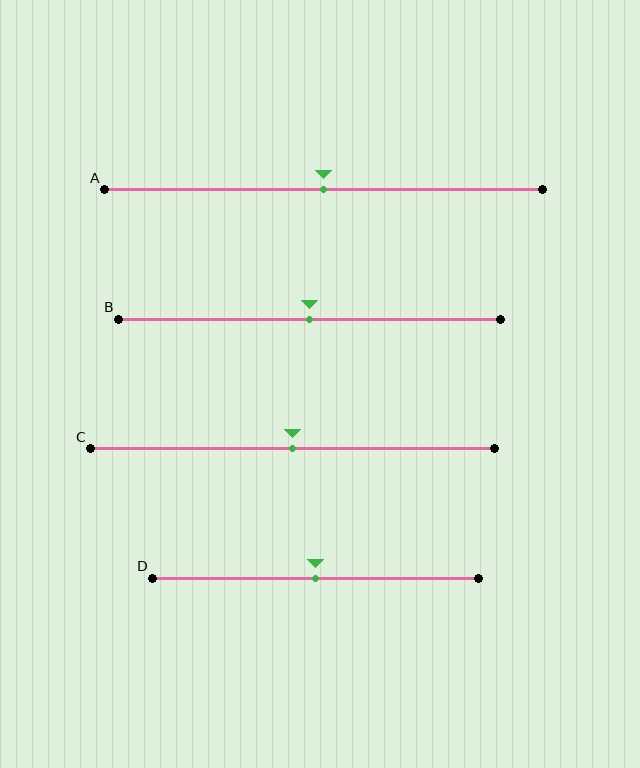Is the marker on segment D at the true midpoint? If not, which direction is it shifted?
Yes, the marker on segment D is at the true midpoint.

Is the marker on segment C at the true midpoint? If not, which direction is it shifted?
Yes, the marker on segment C is at the true midpoint.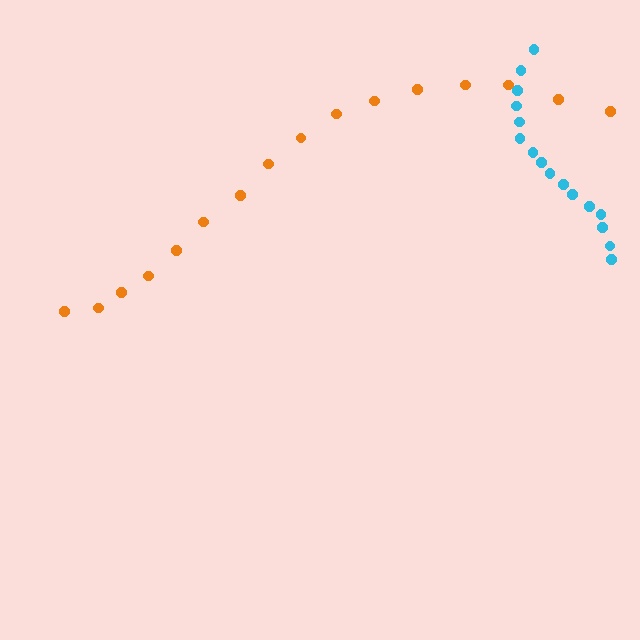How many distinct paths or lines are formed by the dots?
There are 2 distinct paths.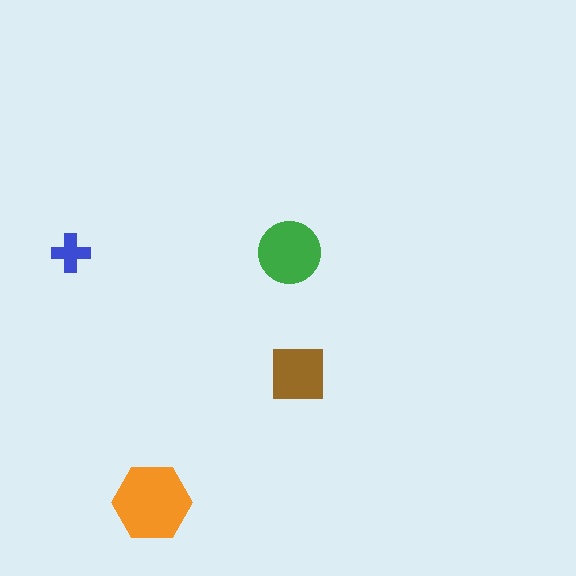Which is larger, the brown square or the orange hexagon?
The orange hexagon.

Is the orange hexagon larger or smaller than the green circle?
Larger.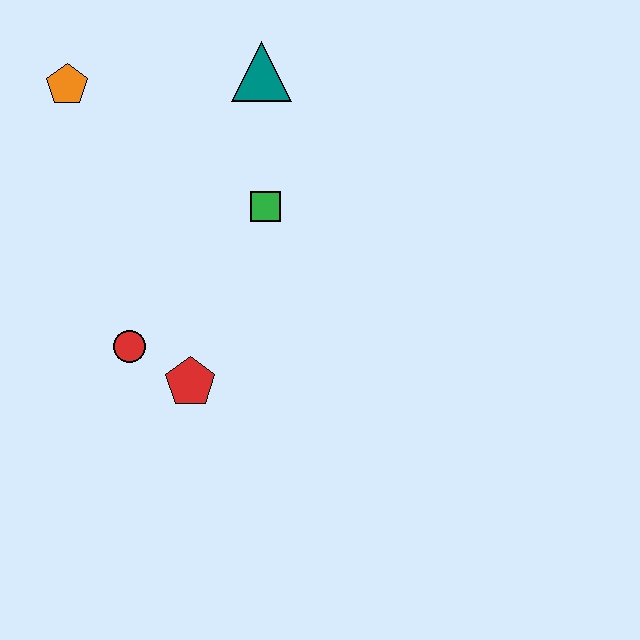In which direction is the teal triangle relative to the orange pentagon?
The teal triangle is to the right of the orange pentagon.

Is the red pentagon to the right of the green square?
No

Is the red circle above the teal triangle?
No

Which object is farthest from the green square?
The orange pentagon is farthest from the green square.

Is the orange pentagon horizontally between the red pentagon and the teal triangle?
No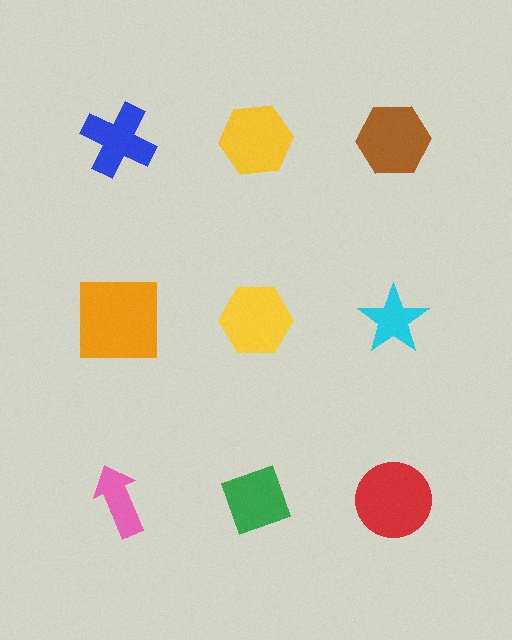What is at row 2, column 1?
An orange square.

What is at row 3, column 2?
A green diamond.